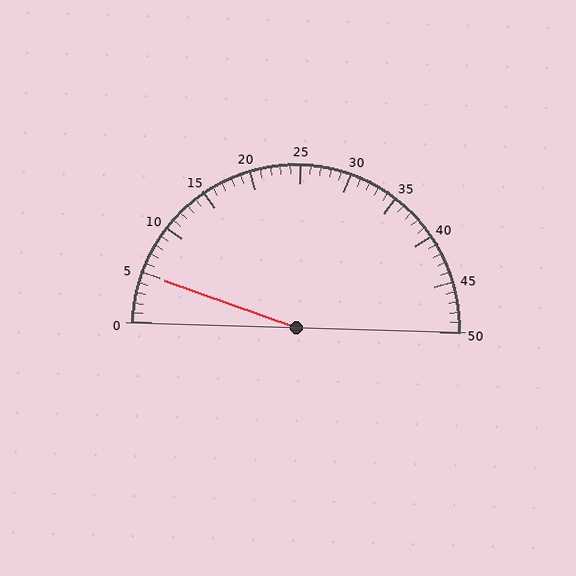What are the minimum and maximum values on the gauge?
The gauge ranges from 0 to 50.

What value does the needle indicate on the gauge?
The needle indicates approximately 5.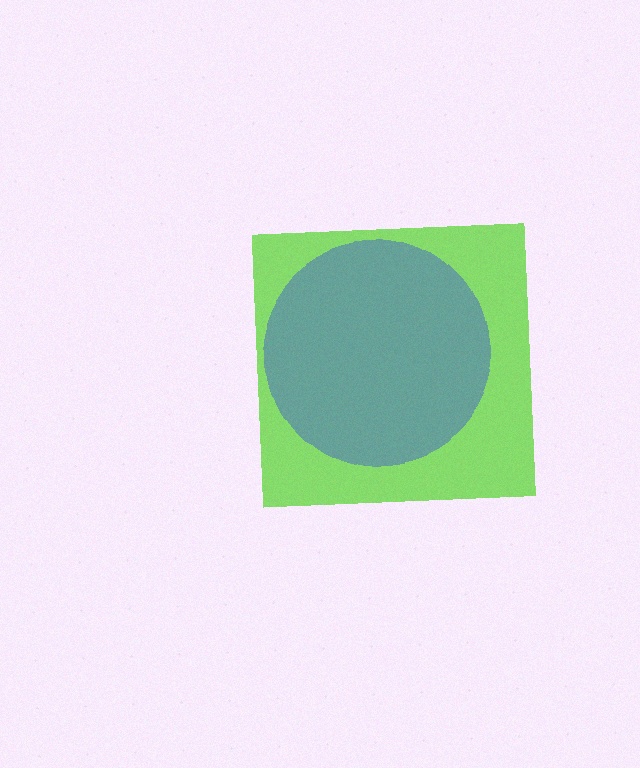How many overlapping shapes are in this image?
There are 2 overlapping shapes in the image.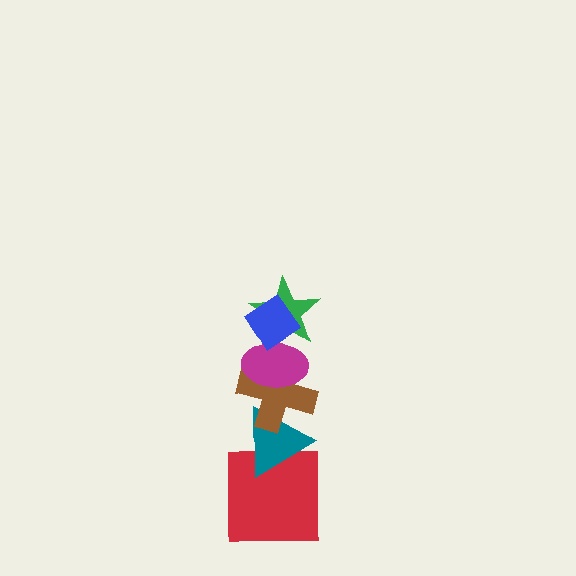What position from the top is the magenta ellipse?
The magenta ellipse is 3rd from the top.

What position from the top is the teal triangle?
The teal triangle is 5th from the top.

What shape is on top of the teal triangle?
The brown cross is on top of the teal triangle.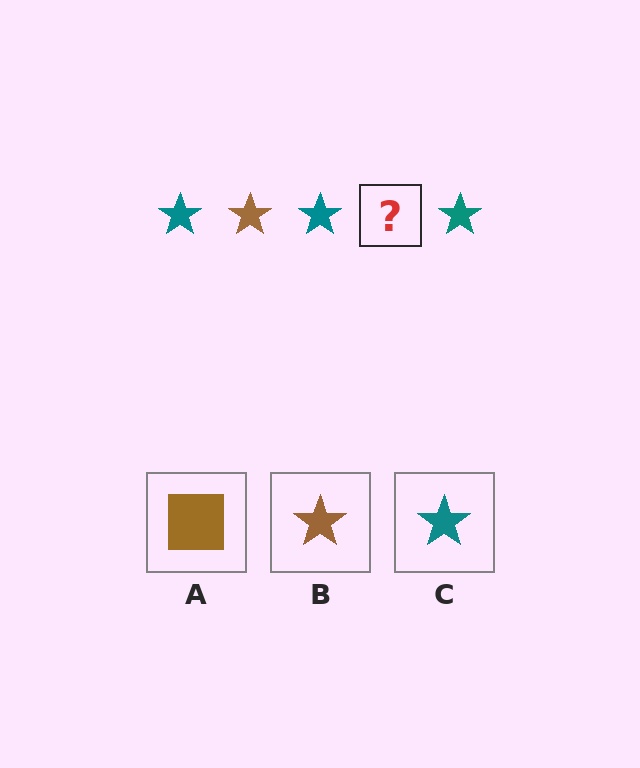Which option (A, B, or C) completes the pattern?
B.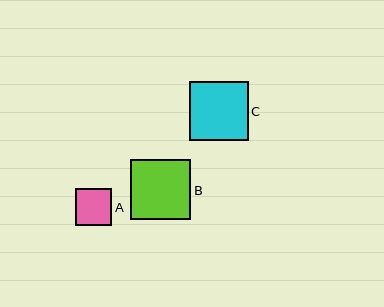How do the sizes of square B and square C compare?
Square B and square C are approximately the same size.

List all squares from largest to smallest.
From largest to smallest: B, C, A.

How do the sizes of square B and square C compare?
Square B and square C are approximately the same size.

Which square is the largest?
Square B is the largest with a size of approximately 60 pixels.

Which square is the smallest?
Square A is the smallest with a size of approximately 37 pixels.